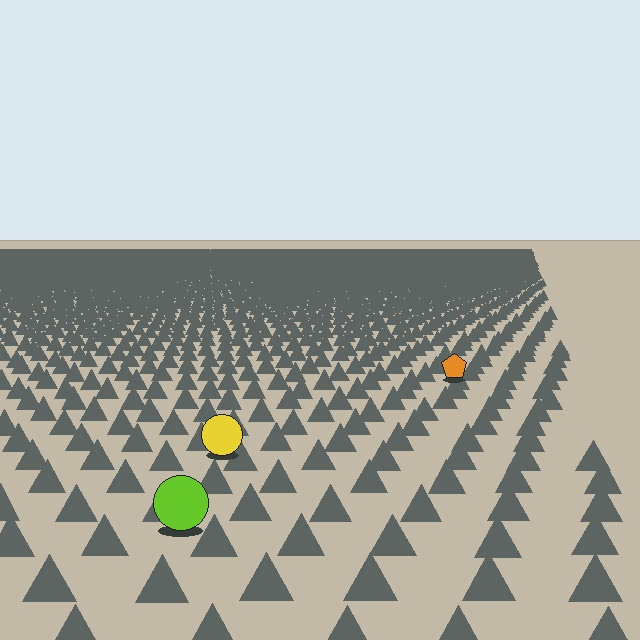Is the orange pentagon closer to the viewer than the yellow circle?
No. The yellow circle is closer — you can tell from the texture gradient: the ground texture is coarser near it.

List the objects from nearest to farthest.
From nearest to farthest: the lime circle, the yellow circle, the orange pentagon.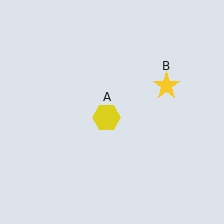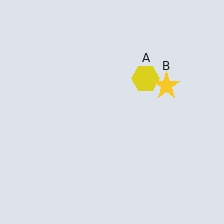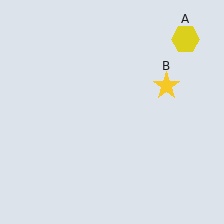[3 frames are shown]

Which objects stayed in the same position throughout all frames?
Yellow star (object B) remained stationary.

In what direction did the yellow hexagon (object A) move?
The yellow hexagon (object A) moved up and to the right.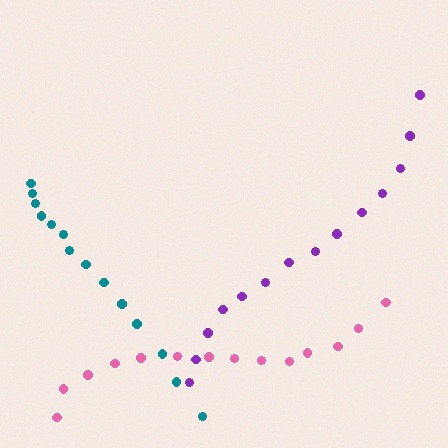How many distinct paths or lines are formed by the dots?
There are 3 distinct paths.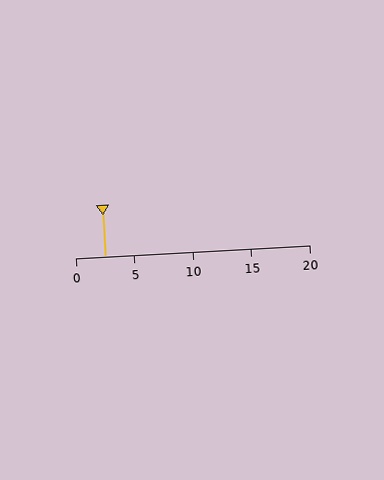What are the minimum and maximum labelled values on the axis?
The axis runs from 0 to 20.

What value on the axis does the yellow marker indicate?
The marker indicates approximately 2.5.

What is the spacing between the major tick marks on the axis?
The major ticks are spaced 5 apart.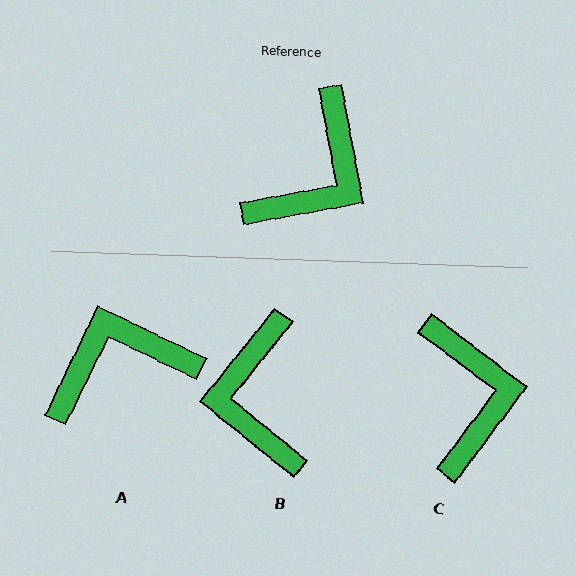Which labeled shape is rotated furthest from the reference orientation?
A, about 144 degrees away.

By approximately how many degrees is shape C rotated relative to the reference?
Approximately 42 degrees counter-clockwise.